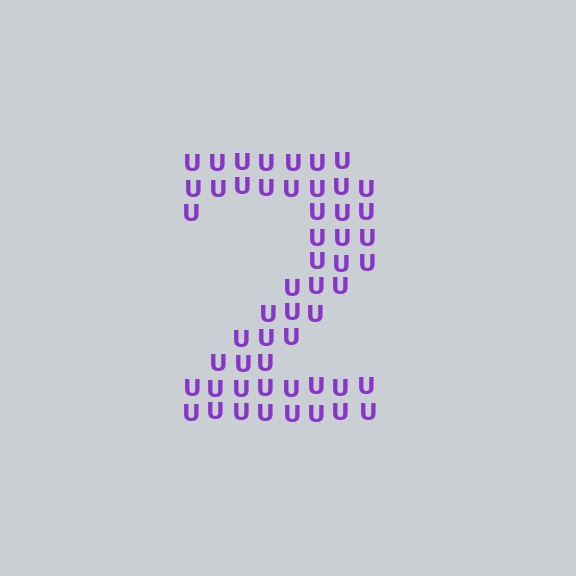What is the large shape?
The large shape is the digit 2.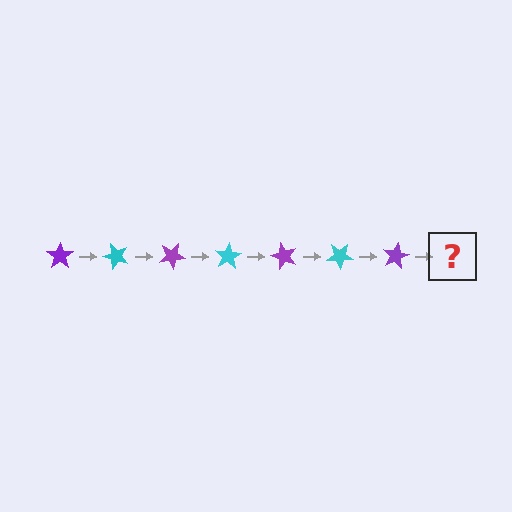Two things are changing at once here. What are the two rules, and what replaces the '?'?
The two rules are that it rotates 50 degrees each step and the color cycles through purple and cyan. The '?' should be a cyan star, rotated 350 degrees from the start.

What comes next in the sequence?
The next element should be a cyan star, rotated 350 degrees from the start.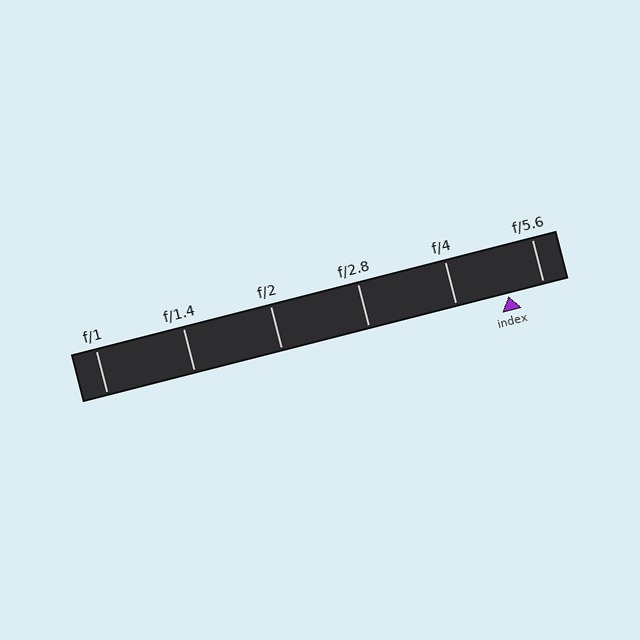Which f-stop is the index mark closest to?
The index mark is closest to f/5.6.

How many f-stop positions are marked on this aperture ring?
There are 6 f-stop positions marked.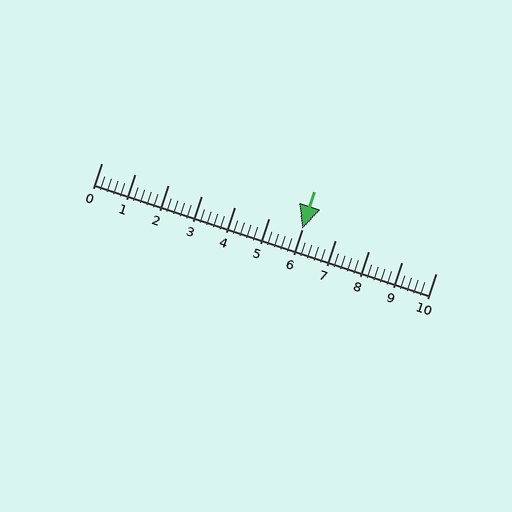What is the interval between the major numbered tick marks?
The major tick marks are spaced 1 units apart.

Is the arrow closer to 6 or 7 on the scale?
The arrow is closer to 6.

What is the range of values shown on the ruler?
The ruler shows values from 0 to 10.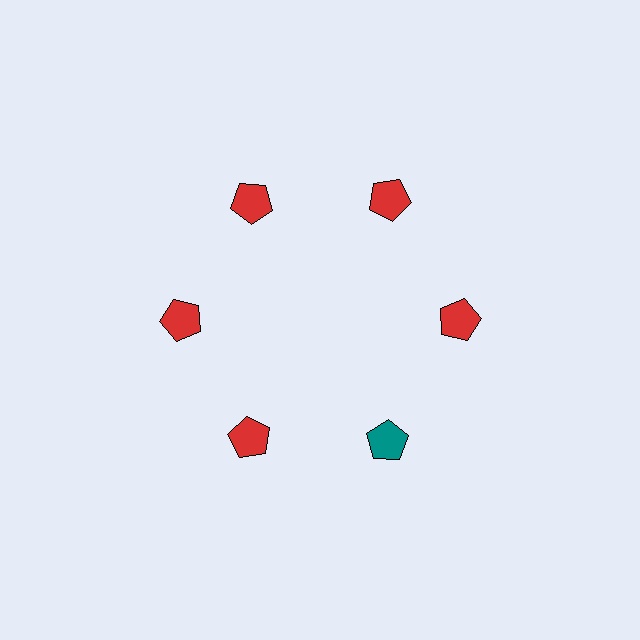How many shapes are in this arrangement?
There are 6 shapes arranged in a ring pattern.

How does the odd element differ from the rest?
It has a different color: teal instead of red.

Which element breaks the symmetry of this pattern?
The teal pentagon at roughly the 5 o'clock position breaks the symmetry. All other shapes are red pentagons.